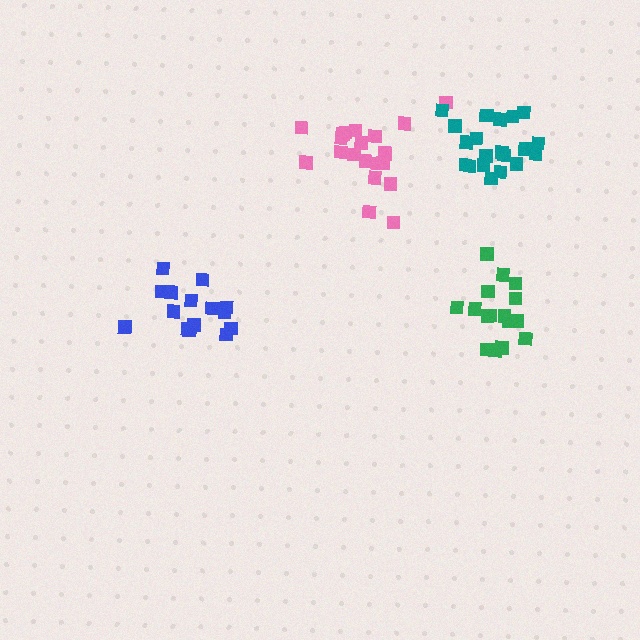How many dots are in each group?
Group 1: 21 dots, Group 2: 15 dots, Group 3: 20 dots, Group 4: 16 dots (72 total).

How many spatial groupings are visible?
There are 4 spatial groupings.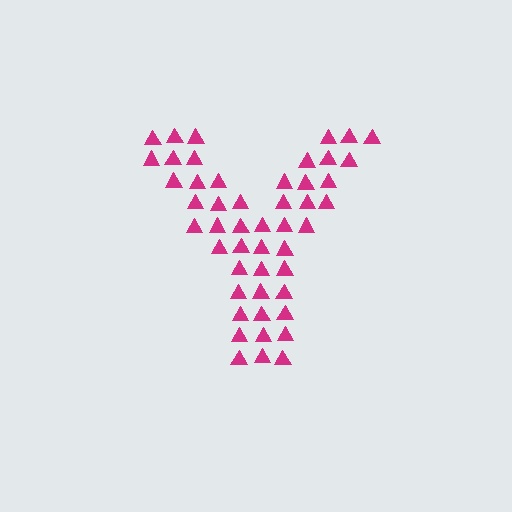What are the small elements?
The small elements are triangles.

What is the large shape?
The large shape is the letter Y.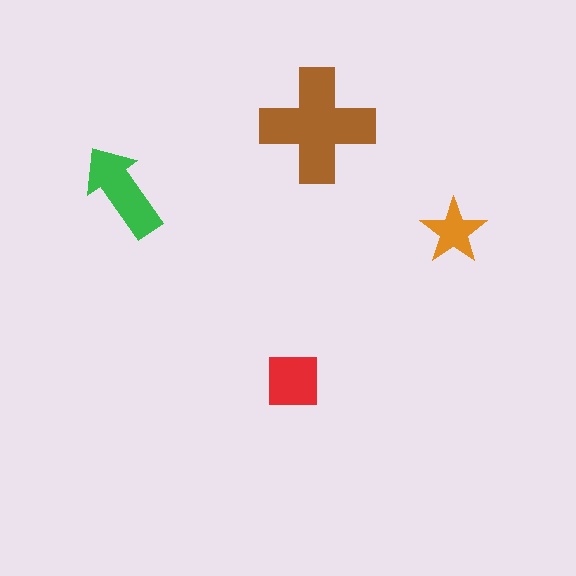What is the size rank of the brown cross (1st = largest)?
1st.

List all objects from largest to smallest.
The brown cross, the green arrow, the red square, the orange star.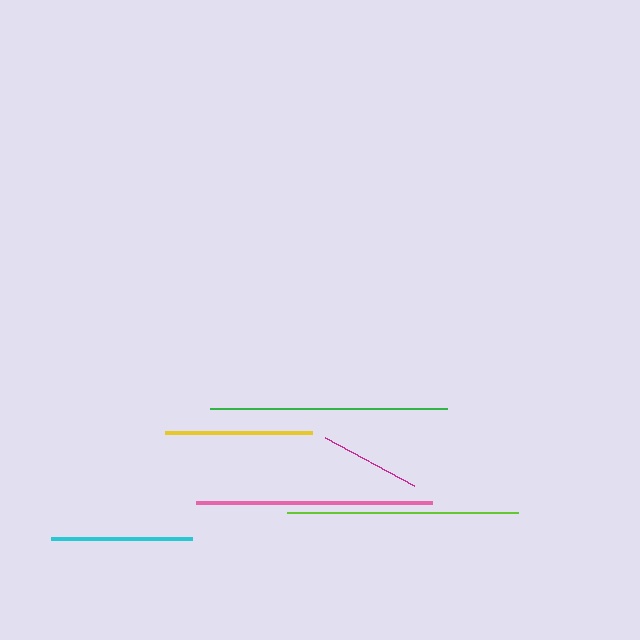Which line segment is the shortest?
The magenta line is the shortest at approximately 101 pixels.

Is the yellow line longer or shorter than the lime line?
The lime line is longer than the yellow line.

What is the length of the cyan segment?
The cyan segment is approximately 141 pixels long.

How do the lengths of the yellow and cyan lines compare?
The yellow and cyan lines are approximately the same length.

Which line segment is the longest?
The green line is the longest at approximately 236 pixels.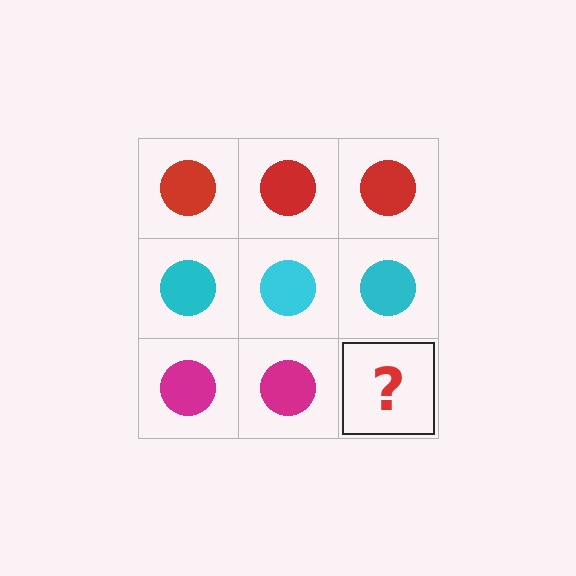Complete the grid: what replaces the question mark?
The question mark should be replaced with a magenta circle.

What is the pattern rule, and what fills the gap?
The rule is that each row has a consistent color. The gap should be filled with a magenta circle.